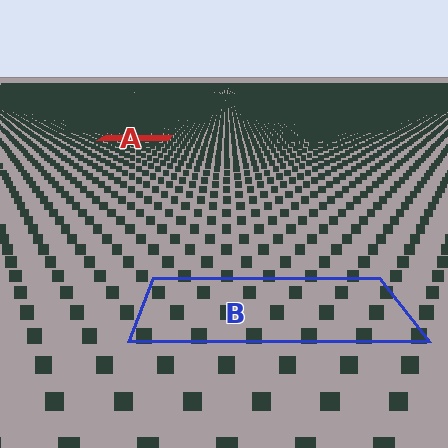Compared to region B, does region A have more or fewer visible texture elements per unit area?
Region A has more texture elements per unit area — they are packed more densely because it is farther away.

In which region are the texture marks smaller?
The texture marks are smaller in region A, because it is farther away.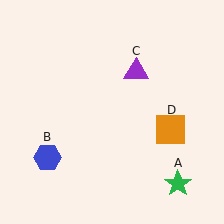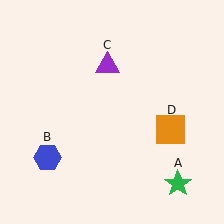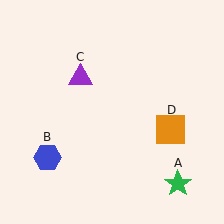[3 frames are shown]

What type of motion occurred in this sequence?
The purple triangle (object C) rotated counterclockwise around the center of the scene.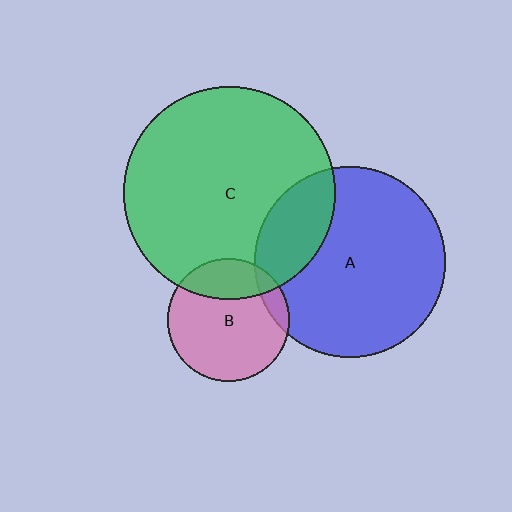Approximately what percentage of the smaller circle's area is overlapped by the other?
Approximately 20%.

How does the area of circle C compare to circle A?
Approximately 1.2 times.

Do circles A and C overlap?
Yes.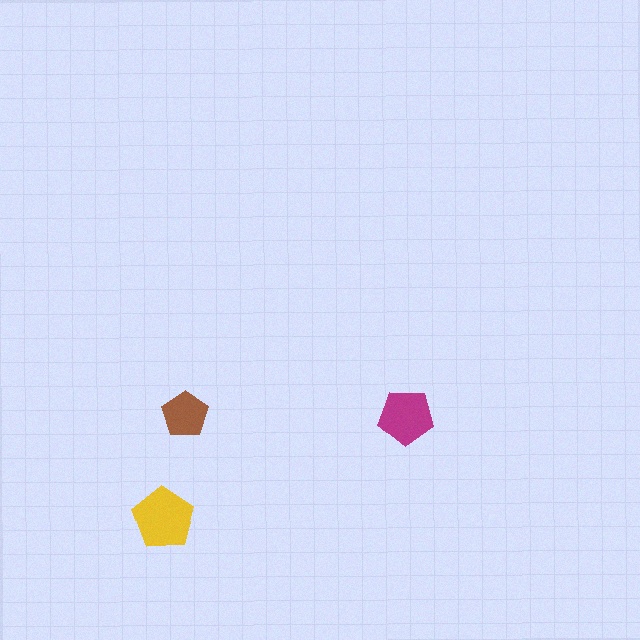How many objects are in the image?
There are 3 objects in the image.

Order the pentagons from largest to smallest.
the yellow one, the magenta one, the brown one.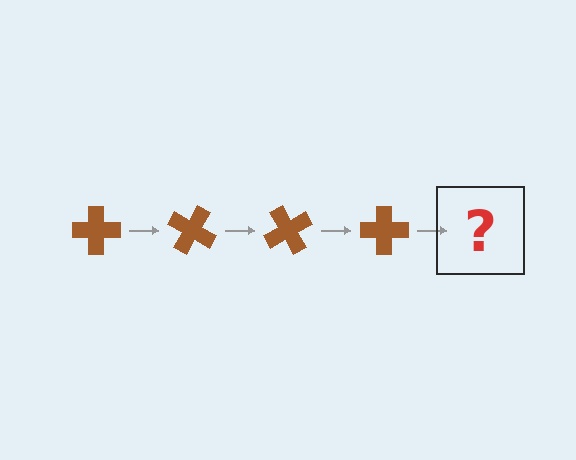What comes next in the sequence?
The next element should be a brown cross rotated 120 degrees.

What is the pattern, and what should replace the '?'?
The pattern is that the cross rotates 30 degrees each step. The '?' should be a brown cross rotated 120 degrees.